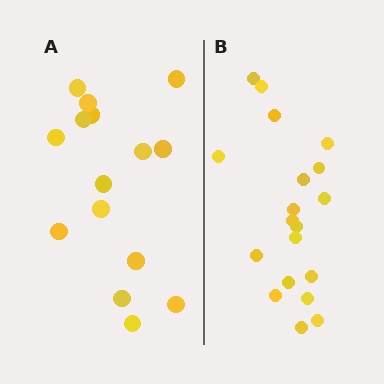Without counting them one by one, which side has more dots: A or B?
Region B (the right region) has more dots.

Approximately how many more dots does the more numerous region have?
Region B has about 4 more dots than region A.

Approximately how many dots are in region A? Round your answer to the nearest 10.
About 20 dots. (The exact count is 15, which rounds to 20.)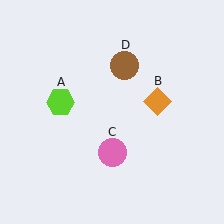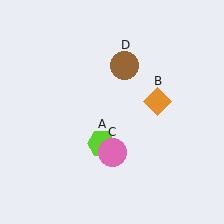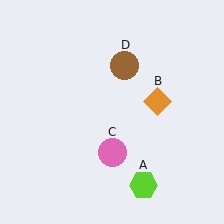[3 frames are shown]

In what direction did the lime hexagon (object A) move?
The lime hexagon (object A) moved down and to the right.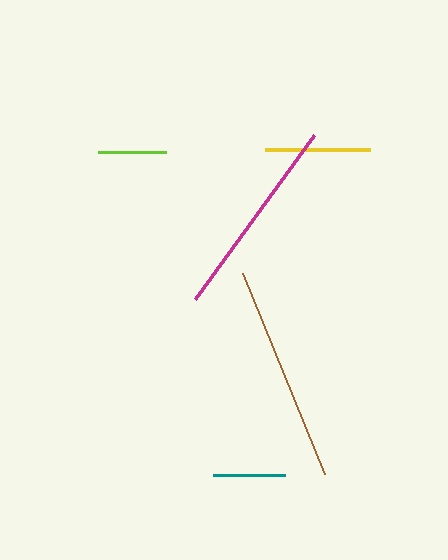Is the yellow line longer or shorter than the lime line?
The yellow line is longer than the lime line.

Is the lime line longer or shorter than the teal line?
The teal line is longer than the lime line.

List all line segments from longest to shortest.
From longest to shortest: brown, magenta, yellow, teal, lime.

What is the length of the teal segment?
The teal segment is approximately 71 pixels long.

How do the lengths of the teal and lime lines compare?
The teal and lime lines are approximately the same length.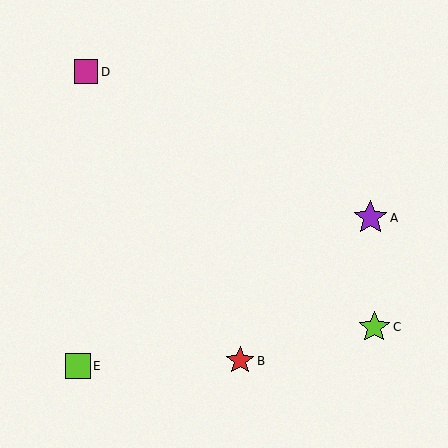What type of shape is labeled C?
Shape C is a lime star.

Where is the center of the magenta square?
The center of the magenta square is at (86, 72).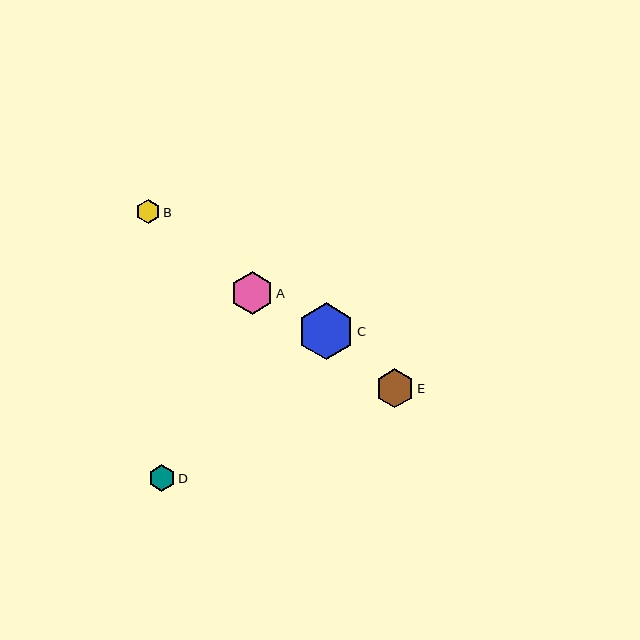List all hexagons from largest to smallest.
From largest to smallest: C, A, E, D, B.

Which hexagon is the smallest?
Hexagon B is the smallest with a size of approximately 24 pixels.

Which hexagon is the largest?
Hexagon C is the largest with a size of approximately 57 pixels.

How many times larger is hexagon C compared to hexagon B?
Hexagon C is approximately 2.3 times the size of hexagon B.